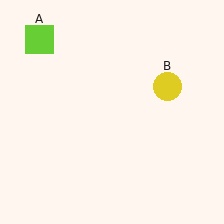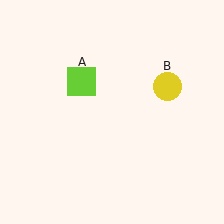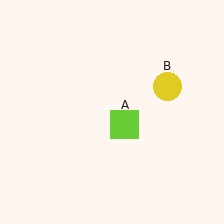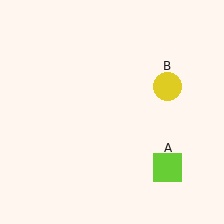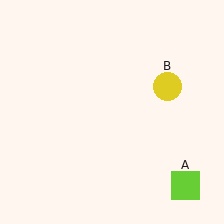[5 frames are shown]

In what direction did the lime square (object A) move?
The lime square (object A) moved down and to the right.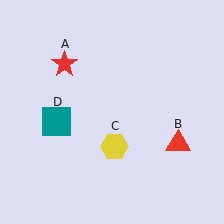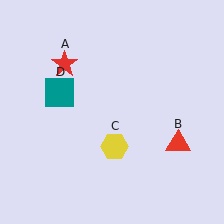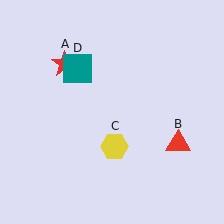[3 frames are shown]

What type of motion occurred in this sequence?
The teal square (object D) rotated clockwise around the center of the scene.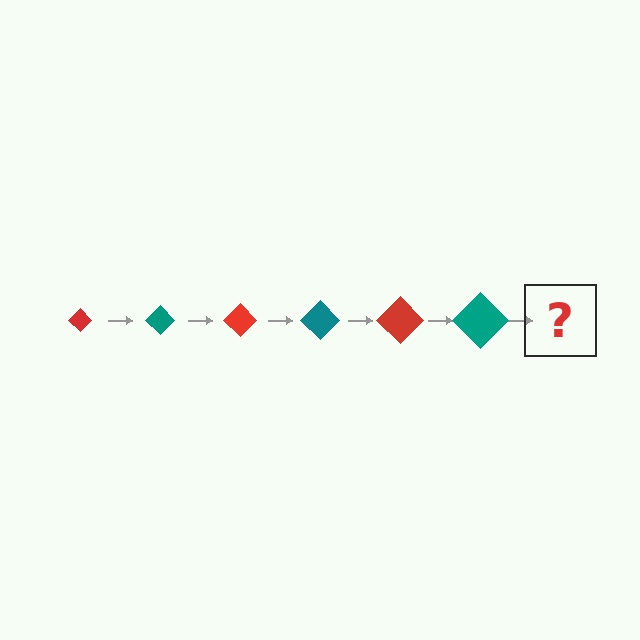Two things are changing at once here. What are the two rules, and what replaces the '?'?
The two rules are that the diamond grows larger each step and the color cycles through red and teal. The '?' should be a red diamond, larger than the previous one.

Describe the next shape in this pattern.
It should be a red diamond, larger than the previous one.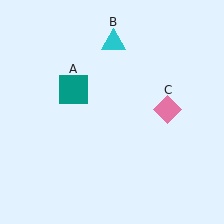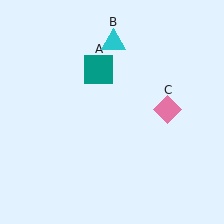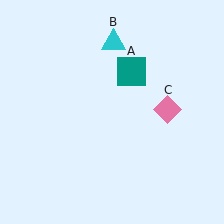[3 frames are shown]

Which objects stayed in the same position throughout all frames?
Cyan triangle (object B) and pink diamond (object C) remained stationary.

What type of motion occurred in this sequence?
The teal square (object A) rotated clockwise around the center of the scene.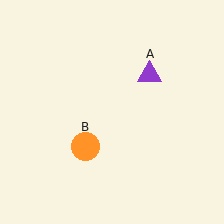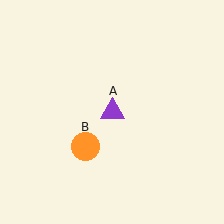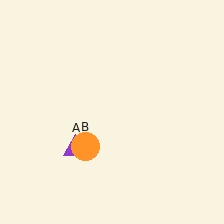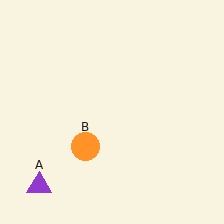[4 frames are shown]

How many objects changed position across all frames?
1 object changed position: purple triangle (object A).